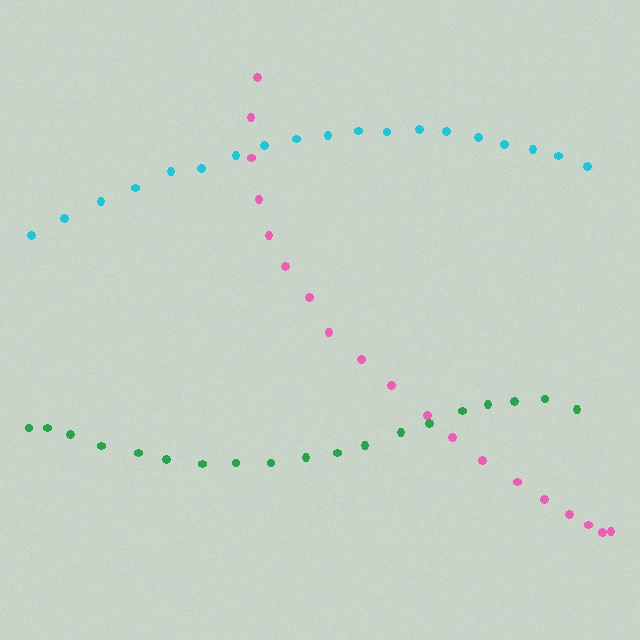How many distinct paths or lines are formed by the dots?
There are 3 distinct paths.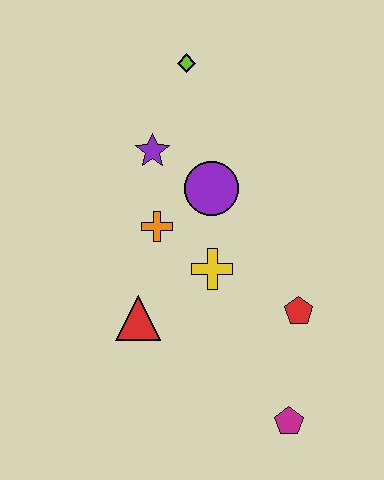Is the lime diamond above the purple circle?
Yes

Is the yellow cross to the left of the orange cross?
No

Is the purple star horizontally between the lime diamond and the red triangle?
Yes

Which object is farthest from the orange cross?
The magenta pentagon is farthest from the orange cross.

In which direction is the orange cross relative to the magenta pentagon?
The orange cross is above the magenta pentagon.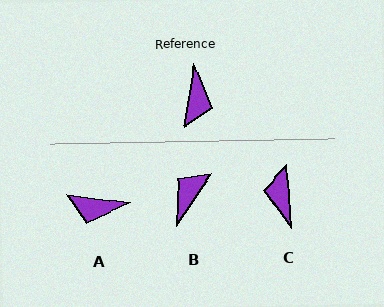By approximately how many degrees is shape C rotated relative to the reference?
Approximately 167 degrees clockwise.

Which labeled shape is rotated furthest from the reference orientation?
C, about 167 degrees away.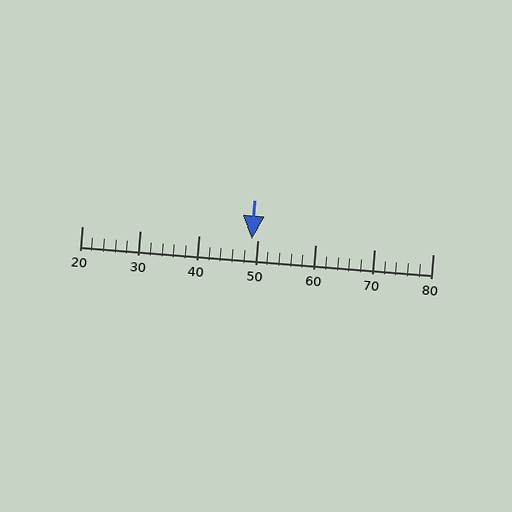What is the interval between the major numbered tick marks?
The major tick marks are spaced 10 units apart.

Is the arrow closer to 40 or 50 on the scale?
The arrow is closer to 50.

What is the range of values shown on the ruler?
The ruler shows values from 20 to 80.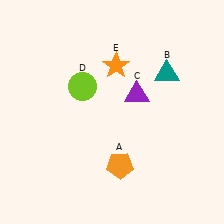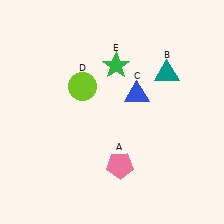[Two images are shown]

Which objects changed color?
A changed from orange to pink. C changed from purple to blue. E changed from orange to green.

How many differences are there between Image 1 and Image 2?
There are 3 differences between the two images.